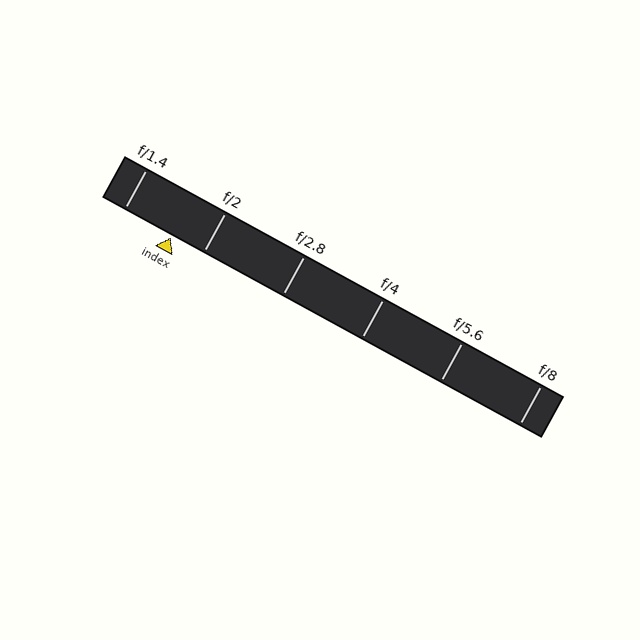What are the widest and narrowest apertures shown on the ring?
The widest aperture shown is f/1.4 and the narrowest is f/8.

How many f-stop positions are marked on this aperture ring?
There are 6 f-stop positions marked.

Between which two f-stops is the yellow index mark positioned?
The index mark is between f/1.4 and f/2.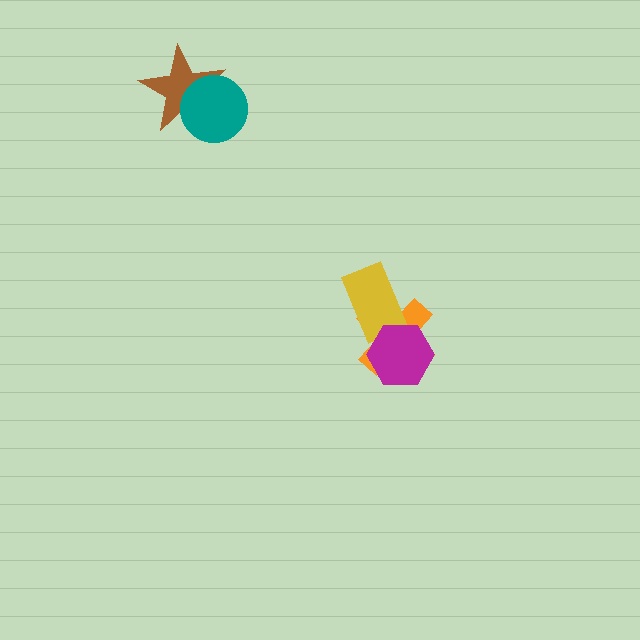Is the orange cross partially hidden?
Yes, it is partially covered by another shape.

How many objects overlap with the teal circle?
1 object overlaps with the teal circle.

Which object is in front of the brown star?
The teal circle is in front of the brown star.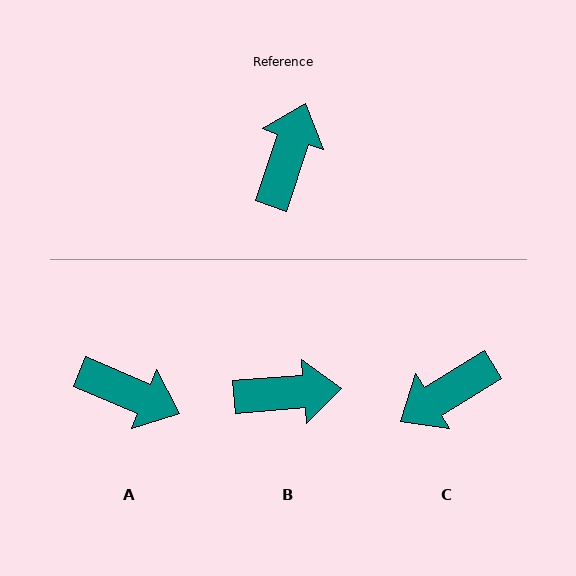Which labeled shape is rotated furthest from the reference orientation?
C, about 140 degrees away.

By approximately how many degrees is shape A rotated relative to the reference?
Approximately 94 degrees clockwise.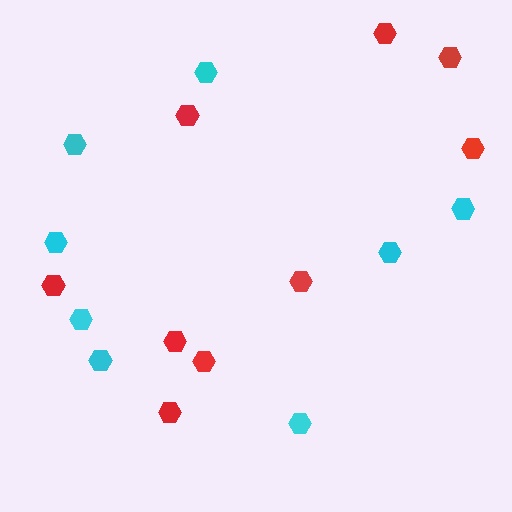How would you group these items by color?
There are 2 groups: one group of cyan hexagons (8) and one group of red hexagons (9).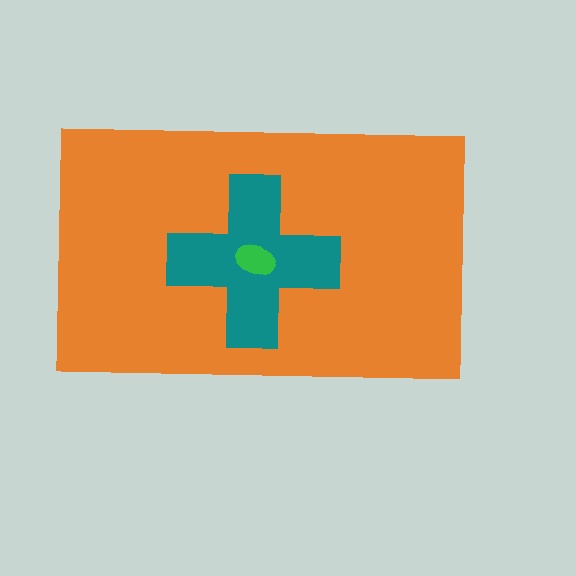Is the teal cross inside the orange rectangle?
Yes.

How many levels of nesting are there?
3.